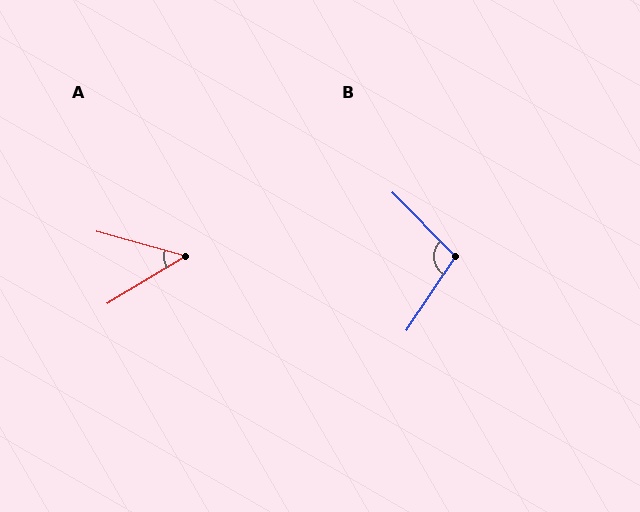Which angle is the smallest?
A, at approximately 47 degrees.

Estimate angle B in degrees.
Approximately 102 degrees.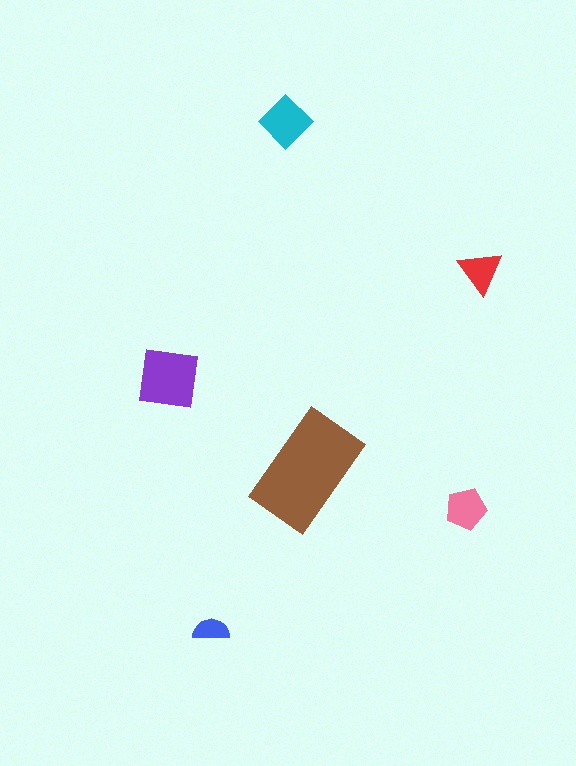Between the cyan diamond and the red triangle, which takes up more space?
The cyan diamond.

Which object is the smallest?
The blue semicircle.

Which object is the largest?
The brown rectangle.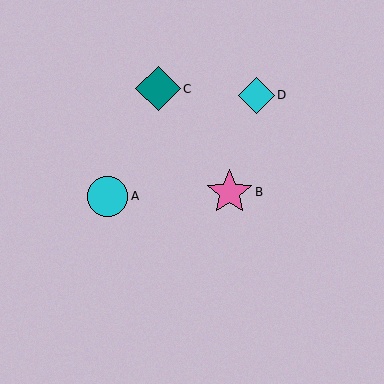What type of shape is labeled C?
Shape C is a teal diamond.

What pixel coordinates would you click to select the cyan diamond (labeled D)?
Click at (257, 95) to select the cyan diamond D.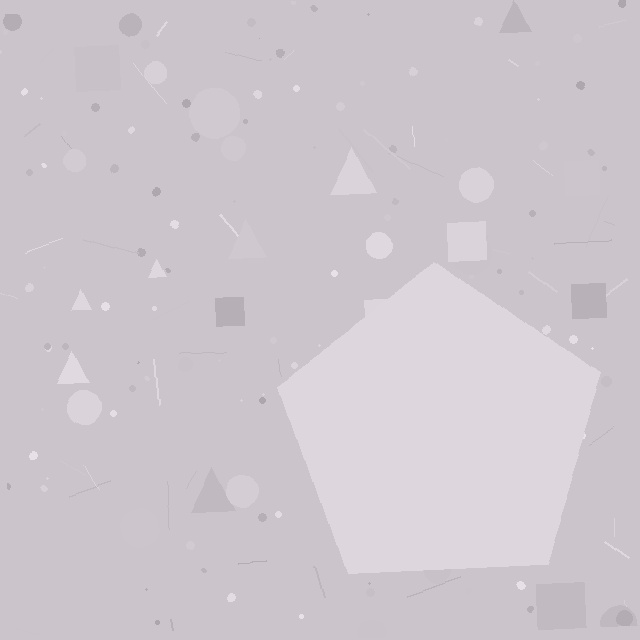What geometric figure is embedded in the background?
A pentagon is embedded in the background.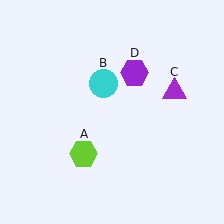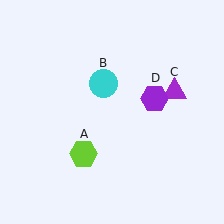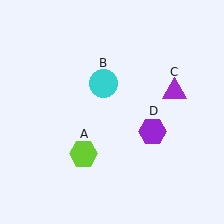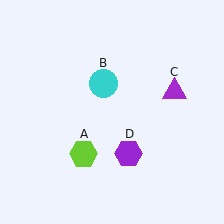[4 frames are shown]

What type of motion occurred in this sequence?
The purple hexagon (object D) rotated clockwise around the center of the scene.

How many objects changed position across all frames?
1 object changed position: purple hexagon (object D).